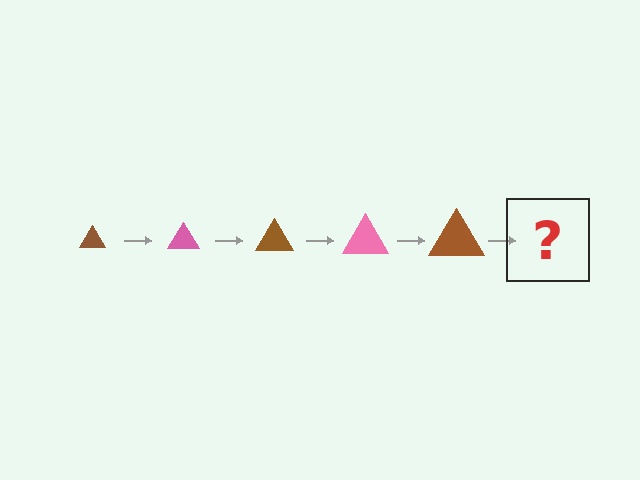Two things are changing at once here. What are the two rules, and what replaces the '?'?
The two rules are that the triangle grows larger each step and the color cycles through brown and pink. The '?' should be a pink triangle, larger than the previous one.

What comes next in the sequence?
The next element should be a pink triangle, larger than the previous one.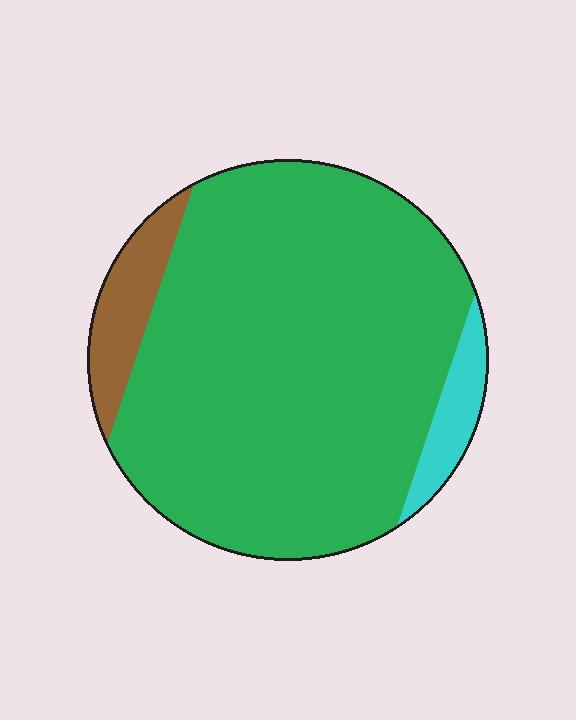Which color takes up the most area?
Green, at roughly 85%.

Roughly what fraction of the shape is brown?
Brown covers about 10% of the shape.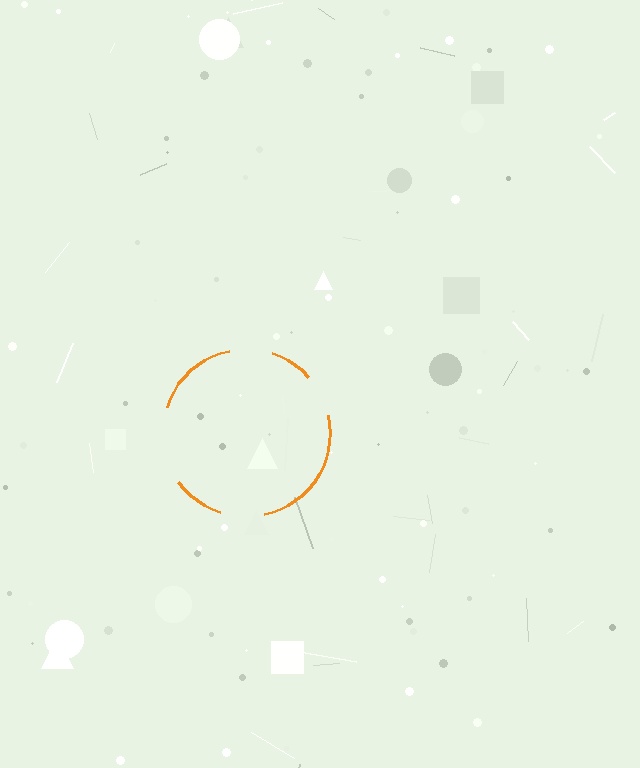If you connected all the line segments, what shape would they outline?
They would outline a circle.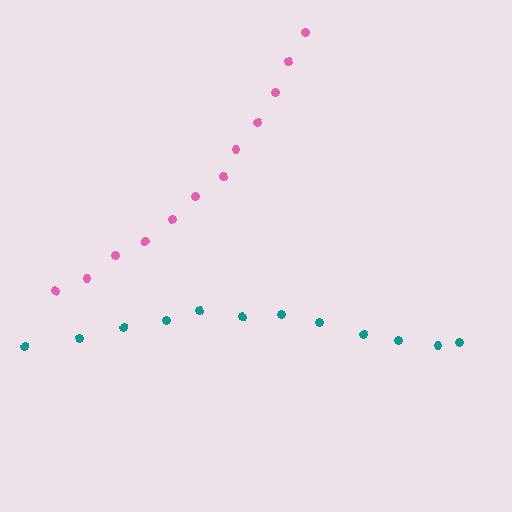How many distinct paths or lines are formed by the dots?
There are 2 distinct paths.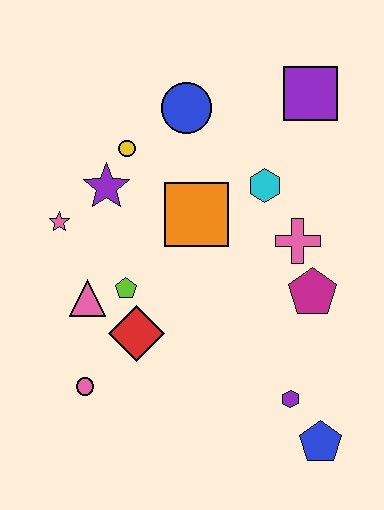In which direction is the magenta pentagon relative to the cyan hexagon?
The magenta pentagon is below the cyan hexagon.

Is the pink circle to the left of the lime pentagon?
Yes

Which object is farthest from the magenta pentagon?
The pink star is farthest from the magenta pentagon.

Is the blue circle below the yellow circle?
No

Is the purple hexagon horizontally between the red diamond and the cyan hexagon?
No